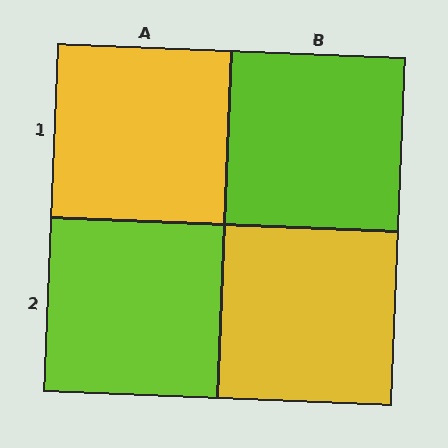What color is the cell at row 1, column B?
Lime.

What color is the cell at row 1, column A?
Yellow.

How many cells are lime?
2 cells are lime.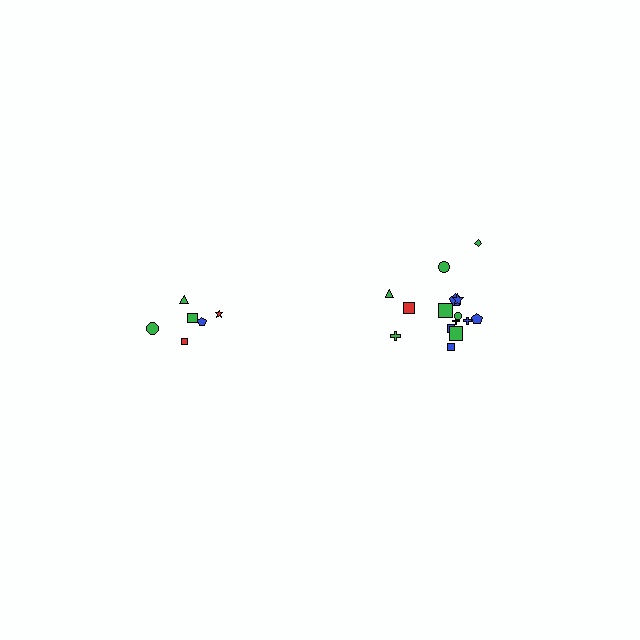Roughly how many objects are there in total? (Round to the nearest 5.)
Roughly 20 objects in total.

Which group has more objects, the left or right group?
The right group.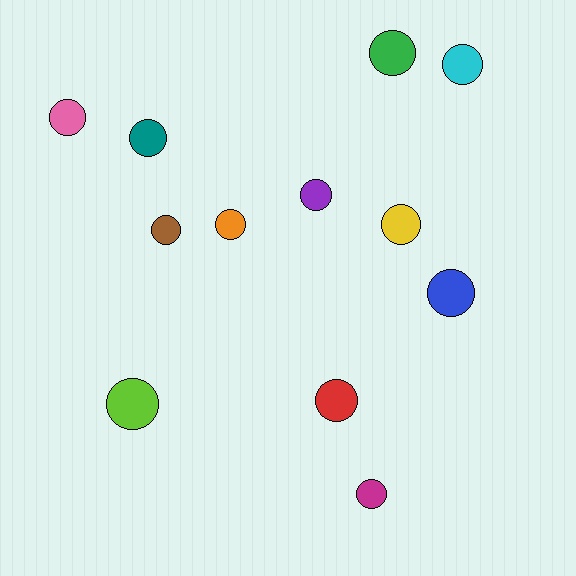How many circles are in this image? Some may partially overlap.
There are 12 circles.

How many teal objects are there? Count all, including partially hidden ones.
There is 1 teal object.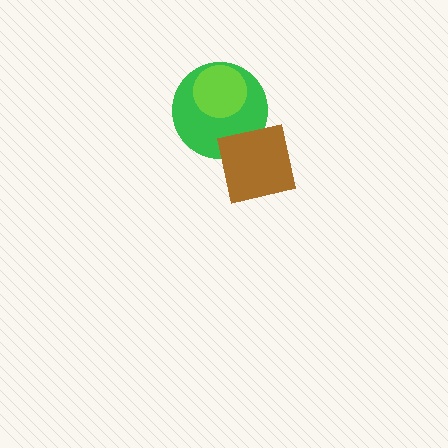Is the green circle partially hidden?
Yes, it is partially covered by another shape.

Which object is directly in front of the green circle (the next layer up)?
The lime circle is directly in front of the green circle.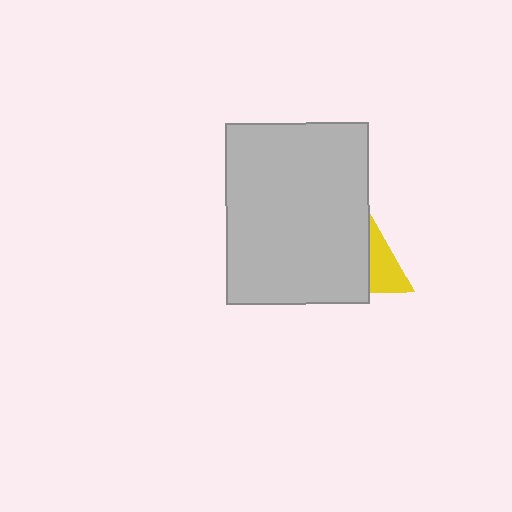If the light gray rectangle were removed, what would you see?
You would see the complete yellow triangle.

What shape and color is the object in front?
The object in front is a light gray rectangle.